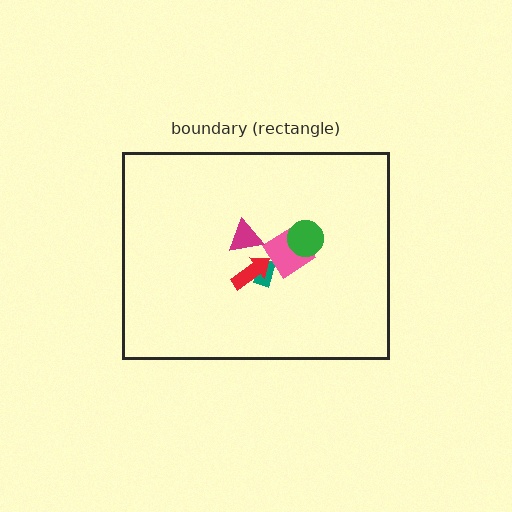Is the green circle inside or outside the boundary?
Inside.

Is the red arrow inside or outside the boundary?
Inside.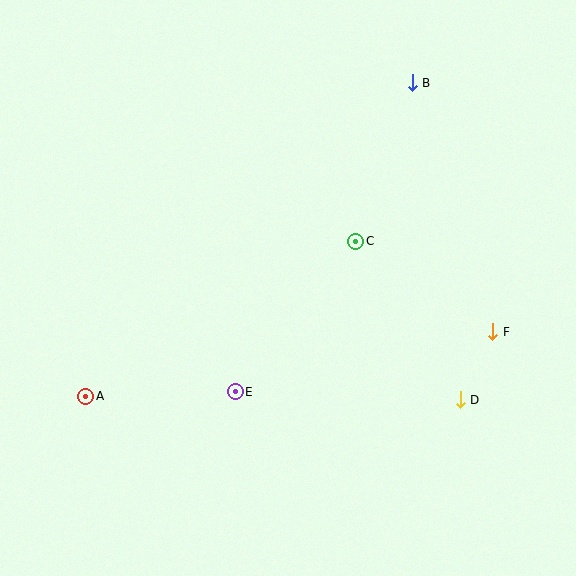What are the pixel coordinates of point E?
Point E is at (235, 392).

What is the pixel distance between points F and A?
The distance between F and A is 412 pixels.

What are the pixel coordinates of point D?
Point D is at (460, 400).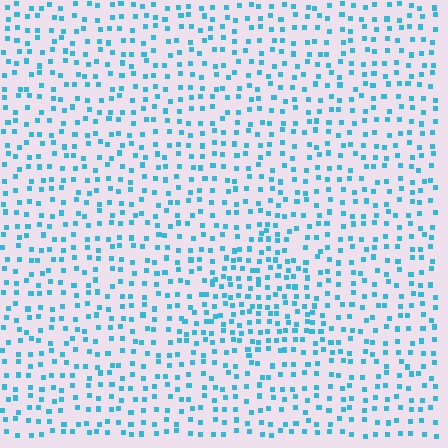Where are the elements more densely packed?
The elements are more densely packed inside the triangle boundary.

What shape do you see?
I see a triangle.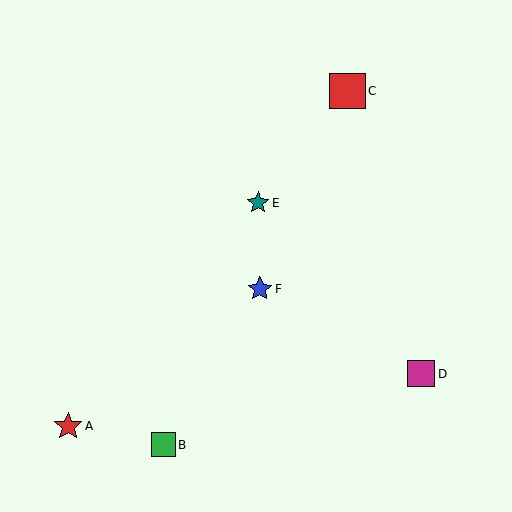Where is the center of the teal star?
The center of the teal star is at (258, 203).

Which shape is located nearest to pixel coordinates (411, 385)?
The magenta square (labeled D) at (421, 374) is nearest to that location.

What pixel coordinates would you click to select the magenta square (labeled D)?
Click at (421, 374) to select the magenta square D.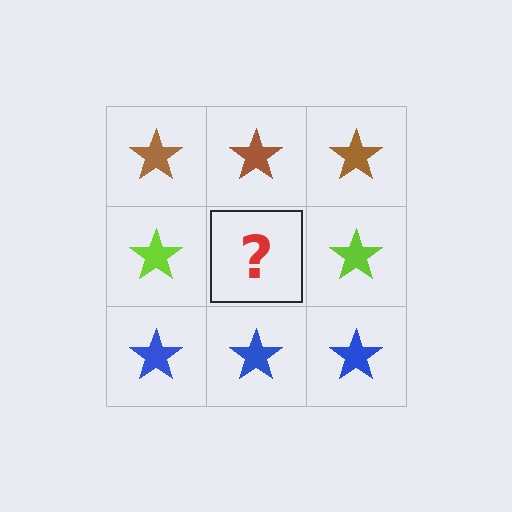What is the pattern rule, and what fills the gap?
The rule is that each row has a consistent color. The gap should be filled with a lime star.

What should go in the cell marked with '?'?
The missing cell should contain a lime star.